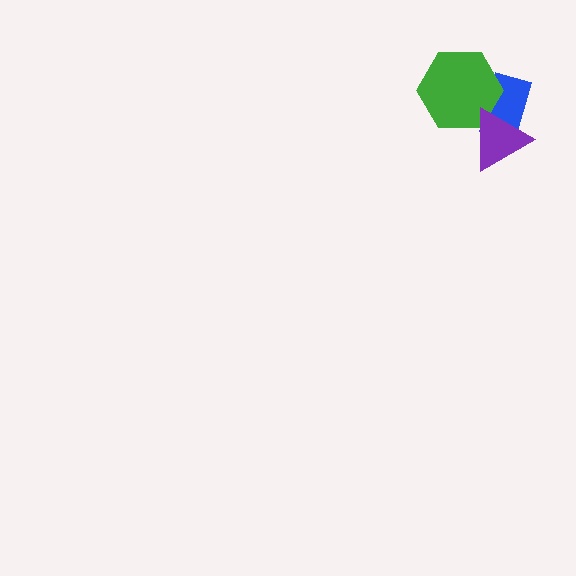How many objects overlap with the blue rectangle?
2 objects overlap with the blue rectangle.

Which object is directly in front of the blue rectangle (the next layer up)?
The green hexagon is directly in front of the blue rectangle.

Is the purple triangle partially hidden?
No, no other shape covers it.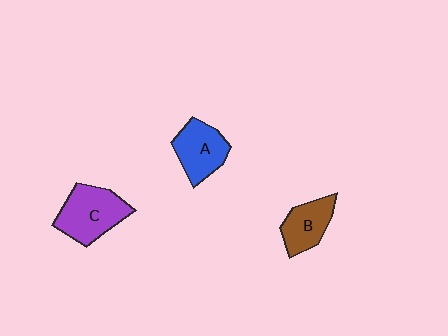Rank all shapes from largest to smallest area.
From largest to smallest: C (purple), A (blue), B (brown).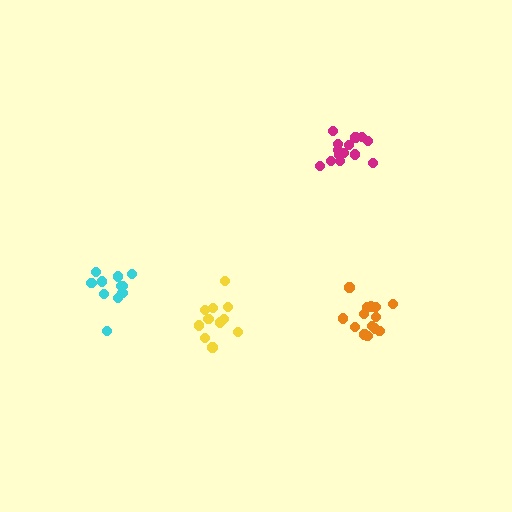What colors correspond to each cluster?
The clusters are colored: yellow, cyan, magenta, orange.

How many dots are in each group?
Group 1: 11 dots, Group 2: 11 dots, Group 3: 14 dots, Group 4: 14 dots (50 total).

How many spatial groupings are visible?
There are 4 spatial groupings.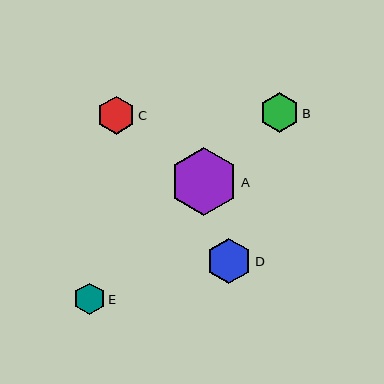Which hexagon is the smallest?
Hexagon E is the smallest with a size of approximately 32 pixels.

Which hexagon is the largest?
Hexagon A is the largest with a size of approximately 68 pixels.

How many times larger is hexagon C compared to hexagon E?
Hexagon C is approximately 1.2 times the size of hexagon E.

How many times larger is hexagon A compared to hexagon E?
Hexagon A is approximately 2.1 times the size of hexagon E.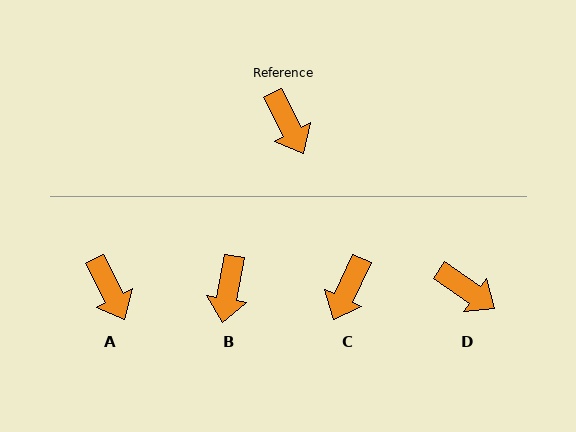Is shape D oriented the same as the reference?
No, it is off by about 28 degrees.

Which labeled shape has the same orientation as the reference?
A.